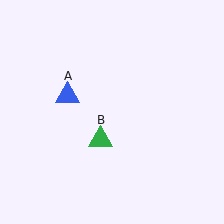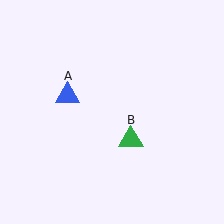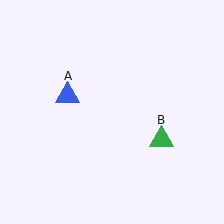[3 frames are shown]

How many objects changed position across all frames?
1 object changed position: green triangle (object B).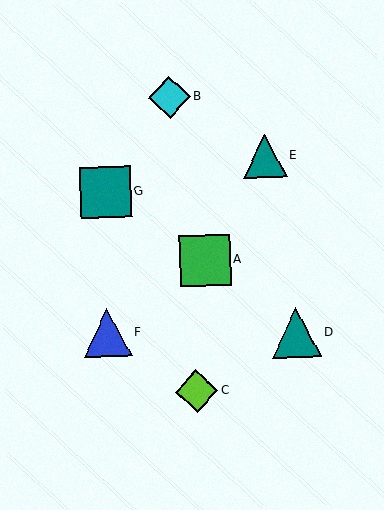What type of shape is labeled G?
Shape G is a teal square.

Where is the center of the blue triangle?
The center of the blue triangle is at (107, 333).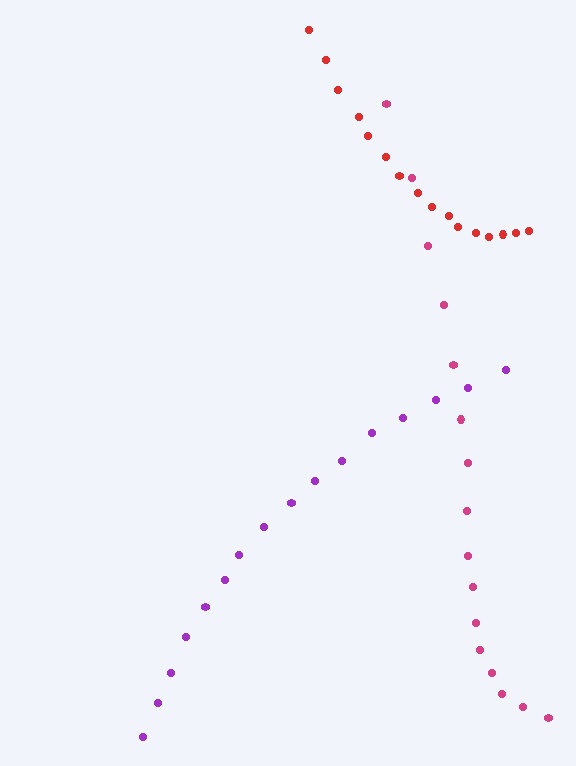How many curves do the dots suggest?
There are 3 distinct paths.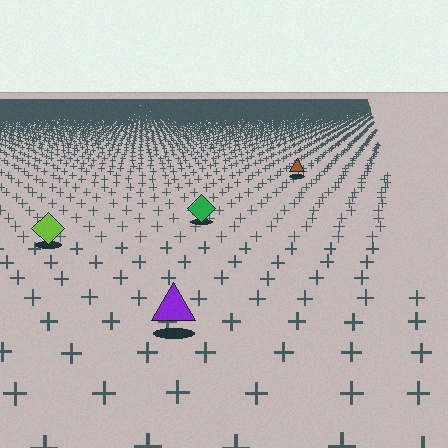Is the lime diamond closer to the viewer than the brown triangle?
Yes. The lime diamond is closer — you can tell from the texture gradient: the ground texture is coarser near it.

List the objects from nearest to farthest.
From nearest to farthest: the purple triangle, the lime diamond, the green diamond, the brown triangle.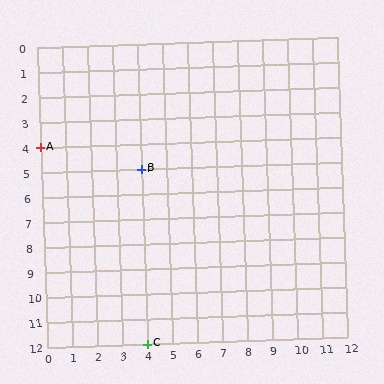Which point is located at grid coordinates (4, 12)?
Point C is at (4, 12).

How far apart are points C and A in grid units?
Points C and A are 4 columns and 8 rows apart (about 8.9 grid units diagonally).